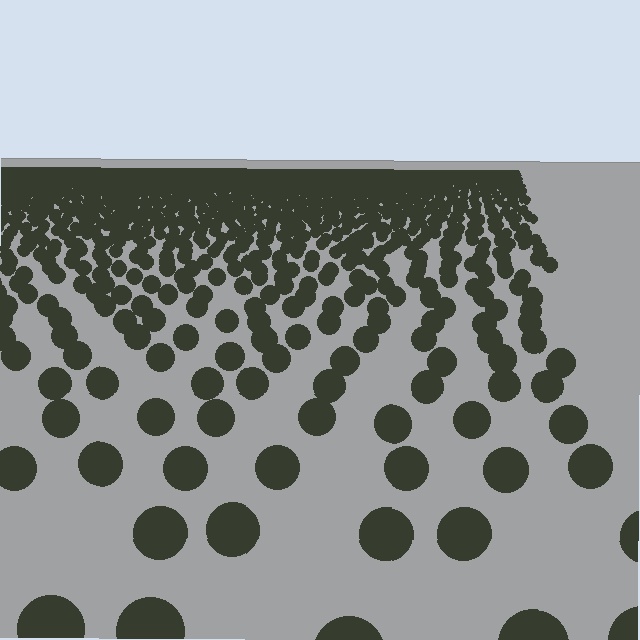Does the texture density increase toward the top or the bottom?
Density increases toward the top.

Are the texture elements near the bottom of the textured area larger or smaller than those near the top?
Larger. Near the bottom, elements are closer to the viewer and appear at a bigger on-screen size.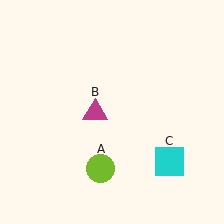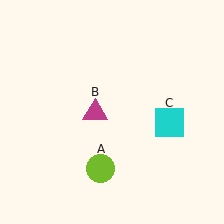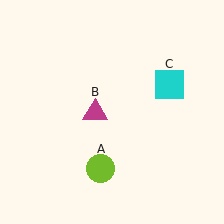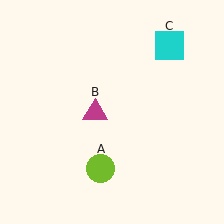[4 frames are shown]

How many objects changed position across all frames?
1 object changed position: cyan square (object C).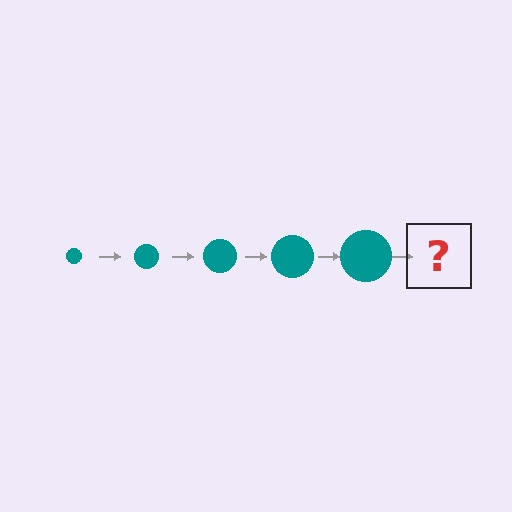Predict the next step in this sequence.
The next step is a teal circle, larger than the previous one.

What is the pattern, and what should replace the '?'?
The pattern is that the circle gets progressively larger each step. The '?' should be a teal circle, larger than the previous one.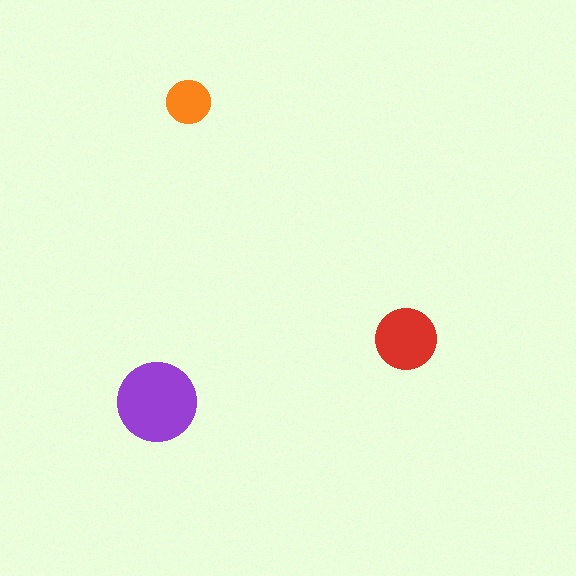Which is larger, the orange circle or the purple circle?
The purple one.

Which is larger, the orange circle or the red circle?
The red one.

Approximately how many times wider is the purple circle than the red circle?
About 1.5 times wider.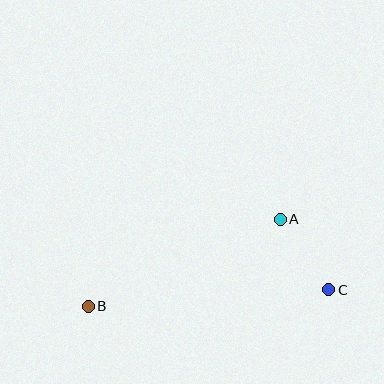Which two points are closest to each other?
Points A and C are closest to each other.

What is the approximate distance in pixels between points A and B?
The distance between A and B is approximately 211 pixels.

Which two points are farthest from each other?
Points B and C are farthest from each other.